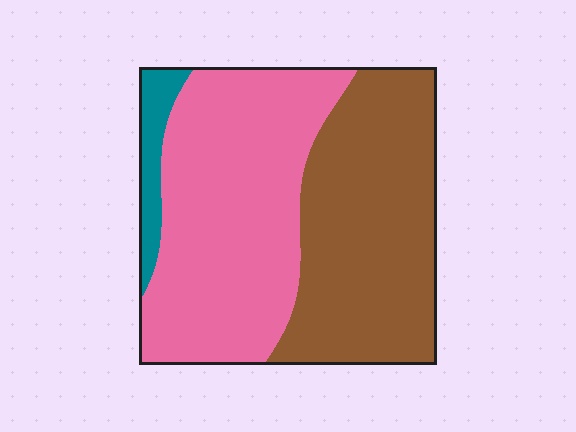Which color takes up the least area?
Teal, at roughly 5%.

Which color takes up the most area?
Pink, at roughly 50%.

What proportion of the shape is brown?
Brown covers around 45% of the shape.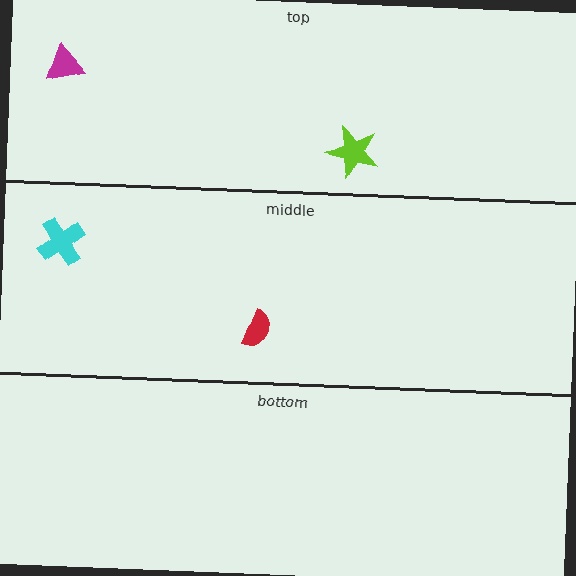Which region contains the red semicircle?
The middle region.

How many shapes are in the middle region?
2.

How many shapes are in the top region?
2.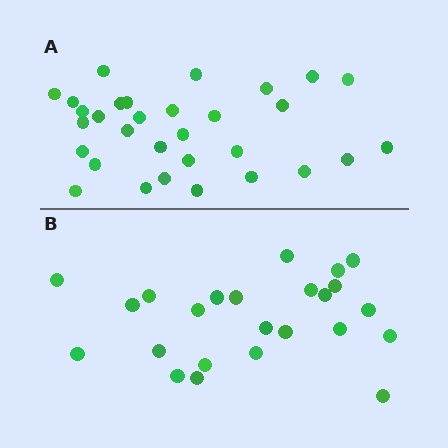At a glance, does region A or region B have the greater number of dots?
Region A (the top region) has more dots.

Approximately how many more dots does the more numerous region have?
Region A has roughly 8 or so more dots than region B.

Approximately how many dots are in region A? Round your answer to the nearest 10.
About 30 dots. (The exact count is 31, which rounds to 30.)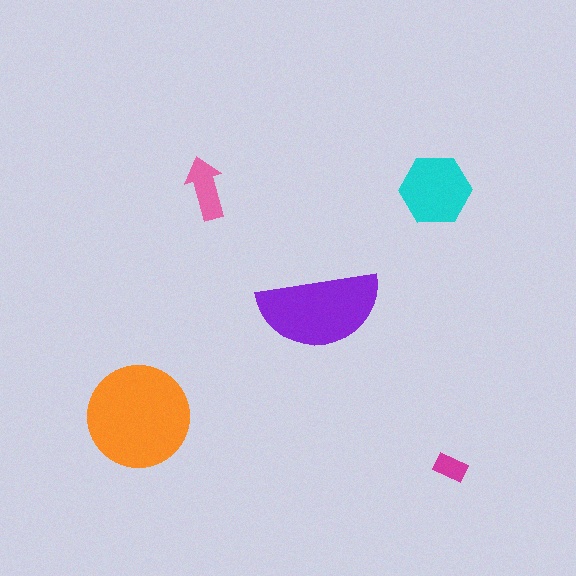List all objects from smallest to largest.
The magenta rectangle, the pink arrow, the cyan hexagon, the purple semicircle, the orange circle.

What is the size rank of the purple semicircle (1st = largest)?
2nd.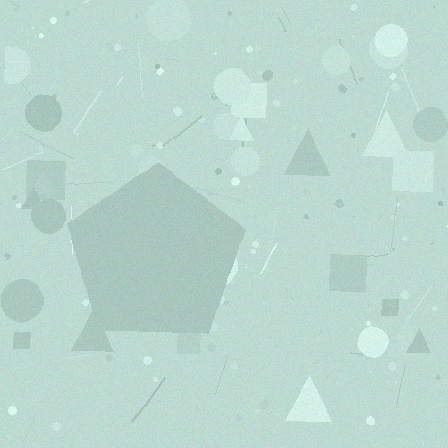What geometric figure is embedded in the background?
A pentagon is embedded in the background.